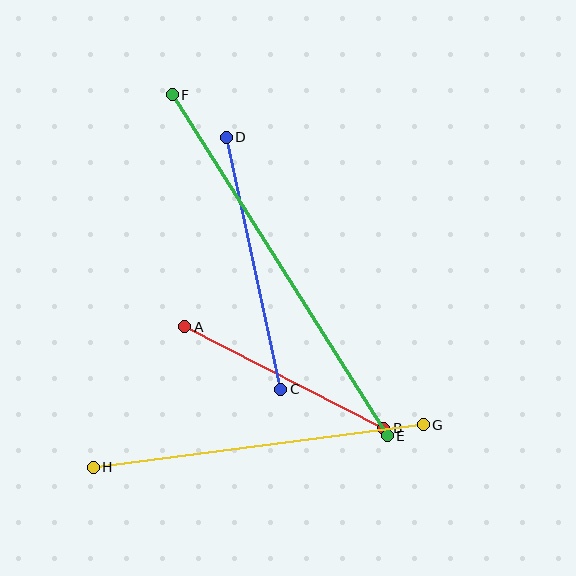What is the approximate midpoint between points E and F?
The midpoint is at approximately (280, 265) pixels.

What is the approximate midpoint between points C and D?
The midpoint is at approximately (253, 263) pixels.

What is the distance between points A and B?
The distance is approximately 224 pixels.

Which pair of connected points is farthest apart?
Points E and F are farthest apart.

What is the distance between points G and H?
The distance is approximately 333 pixels.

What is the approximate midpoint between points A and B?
The midpoint is at approximately (284, 378) pixels.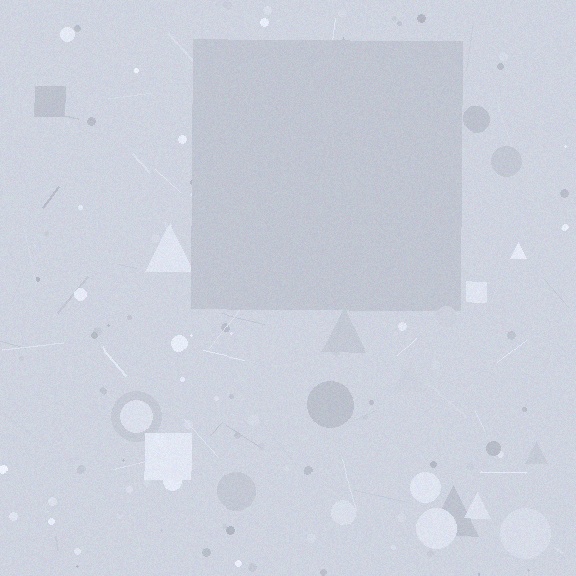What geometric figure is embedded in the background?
A square is embedded in the background.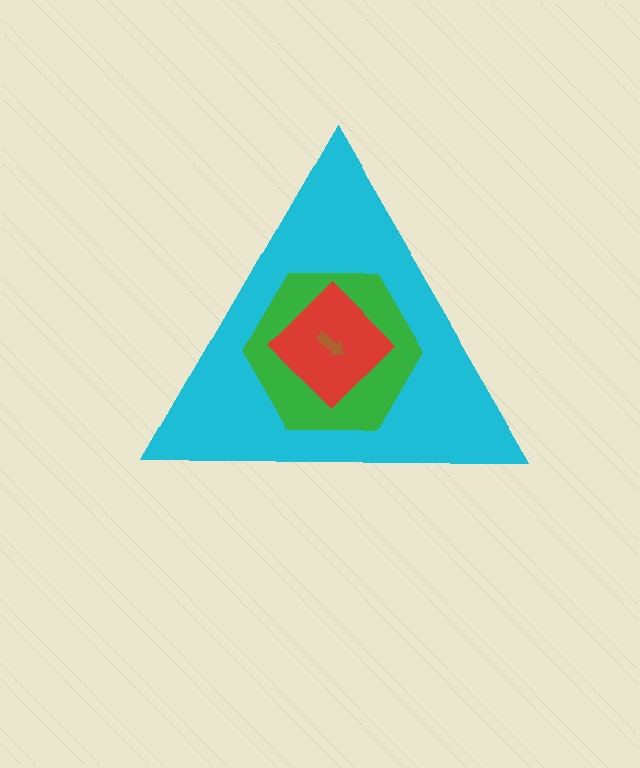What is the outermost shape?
The cyan triangle.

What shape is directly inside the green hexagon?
The red diamond.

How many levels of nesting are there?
4.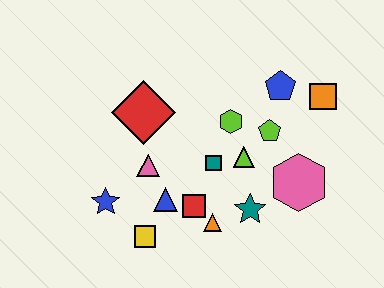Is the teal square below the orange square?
Yes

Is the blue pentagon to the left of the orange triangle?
No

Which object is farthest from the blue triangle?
The orange square is farthest from the blue triangle.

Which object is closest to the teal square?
The lime triangle is closest to the teal square.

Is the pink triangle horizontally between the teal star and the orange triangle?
No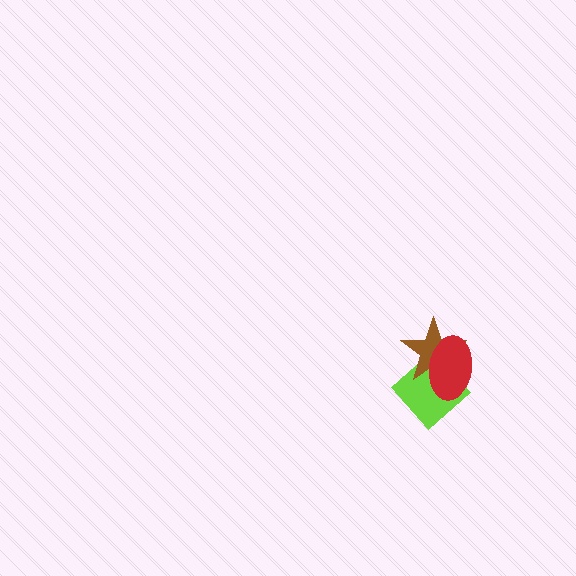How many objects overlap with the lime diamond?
2 objects overlap with the lime diamond.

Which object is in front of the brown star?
The red ellipse is in front of the brown star.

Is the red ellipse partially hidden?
No, no other shape covers it.